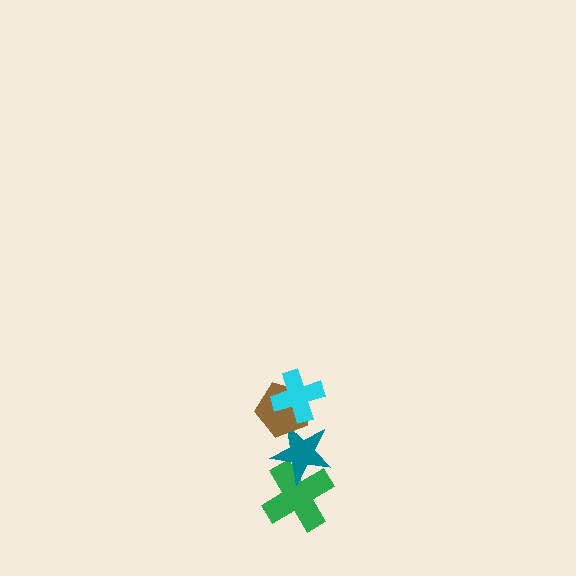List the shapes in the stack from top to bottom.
From top to bottom: the cyan cross, the brown pentagon, the teal star, the green cross.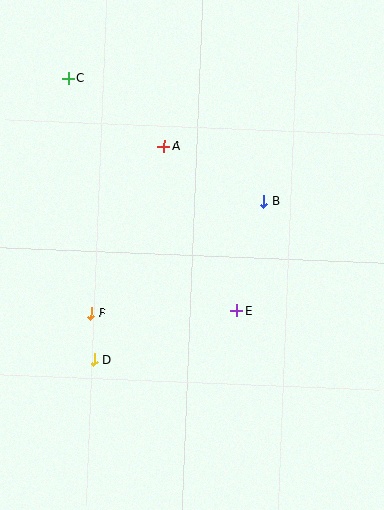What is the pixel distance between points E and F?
The distance between E and F is 146 pixels.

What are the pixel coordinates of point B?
Point B is at (264, 201).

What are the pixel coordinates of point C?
Point C is at (68, 78).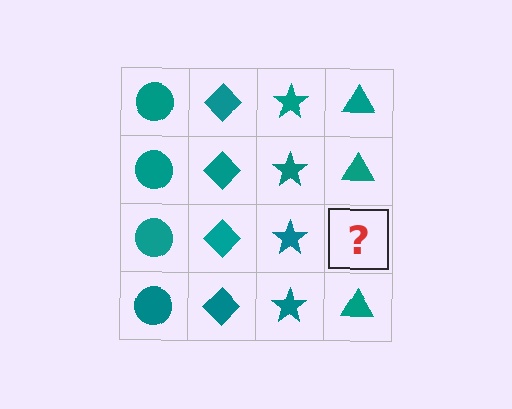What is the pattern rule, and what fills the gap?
The rule is that each column has a consistent shape. The gap should be filled with a teal triangle.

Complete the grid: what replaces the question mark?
The question mark should be replaced with a teal triangle.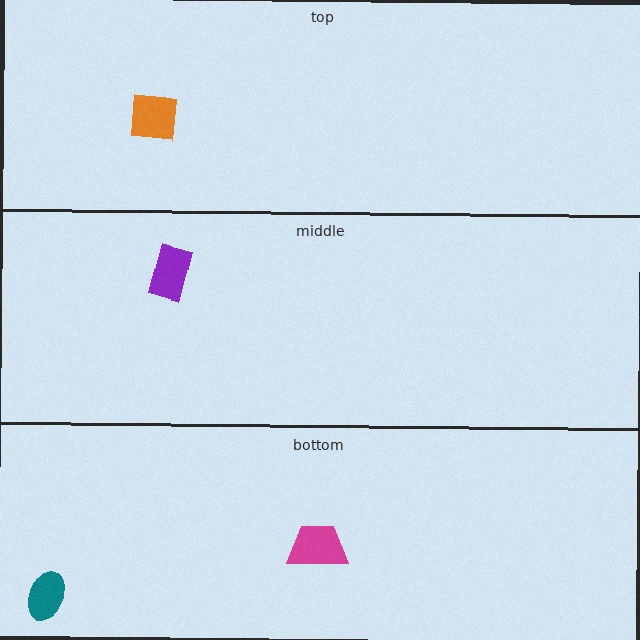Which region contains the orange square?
The top region.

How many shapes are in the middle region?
1.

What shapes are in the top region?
The orange square.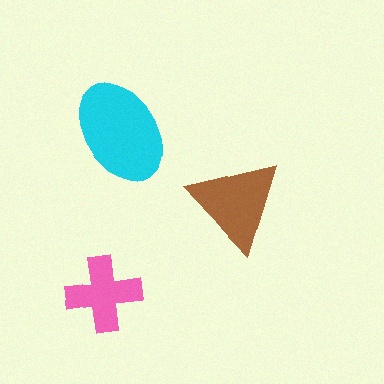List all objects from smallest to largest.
The pink cross, the brown triangle, the cyan ellipse.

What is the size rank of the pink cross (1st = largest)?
3rd.